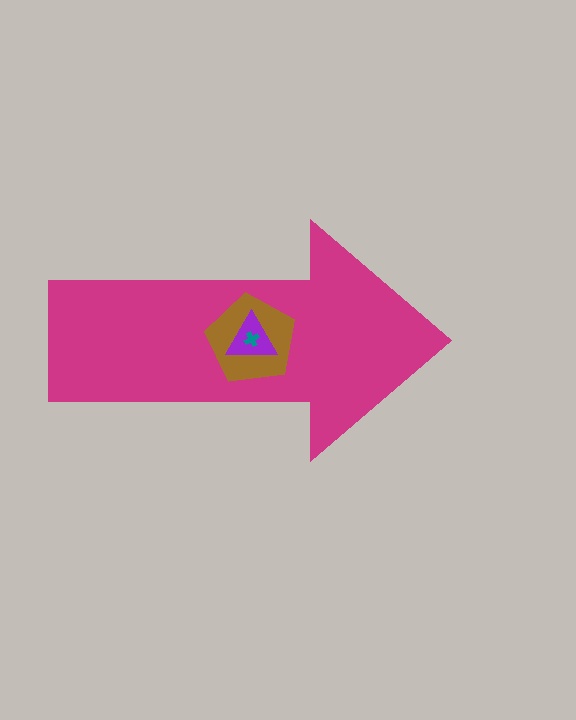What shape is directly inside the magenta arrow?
The brown pentagon.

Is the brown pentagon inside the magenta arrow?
Yes.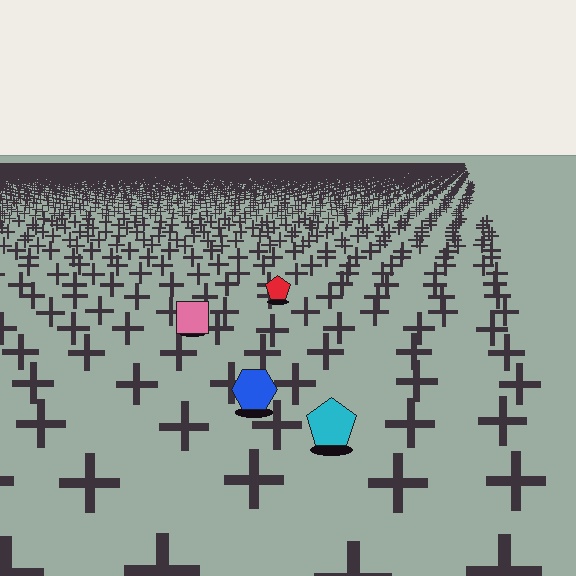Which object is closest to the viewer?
The cyan pentagon is closest. The texture marks near it are larger and more spread out.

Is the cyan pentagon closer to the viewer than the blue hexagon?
Yes. The cyan pentagon is closer — you can tell from the texture gradient: the ground texture is coarser near it.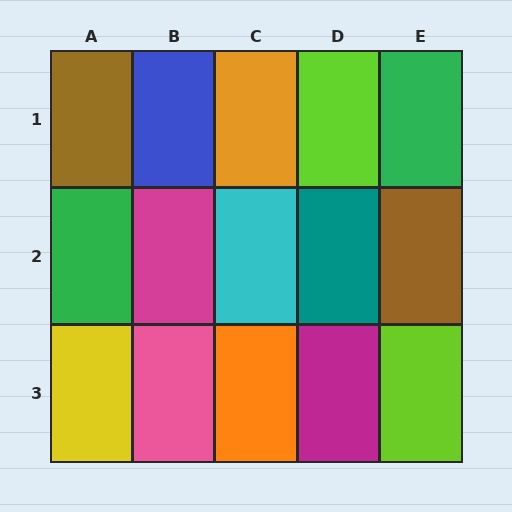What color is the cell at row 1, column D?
Lime.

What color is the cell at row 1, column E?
Green.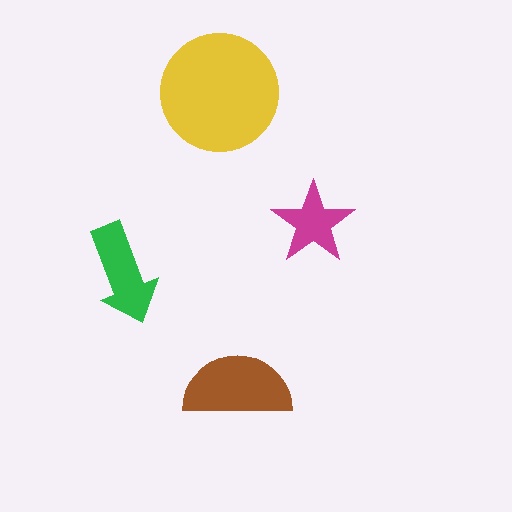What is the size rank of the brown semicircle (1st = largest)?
2nd.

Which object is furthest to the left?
The green arrow is leftmost.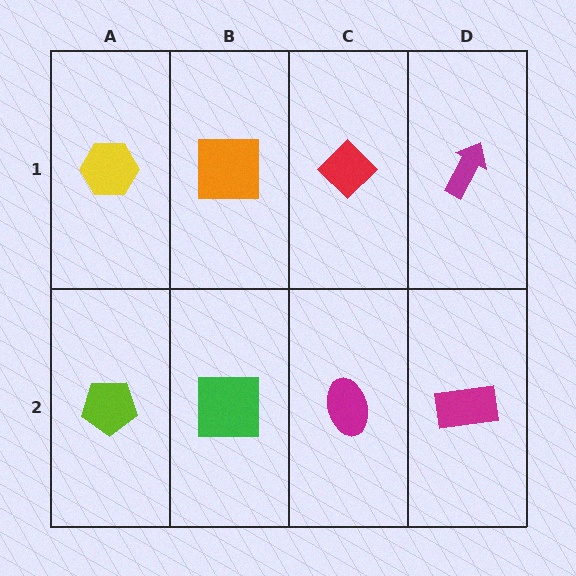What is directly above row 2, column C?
A red diamond.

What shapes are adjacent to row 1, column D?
A magenta rectangle (row 2, column D), a red diamond (row 1, column C).